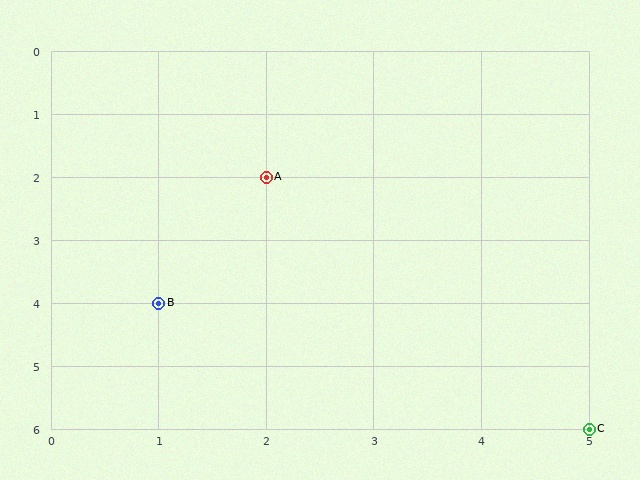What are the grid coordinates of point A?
Point A is at grid coordinates (2, 2).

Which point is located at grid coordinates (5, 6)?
Point C is at (5, 6).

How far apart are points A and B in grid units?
Points A and B are 1 column and 2 rows apart (about 2.2 grid units diagonally).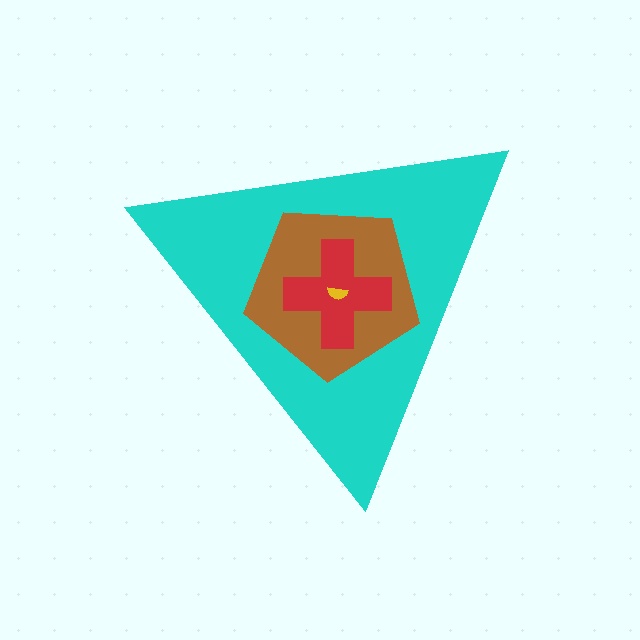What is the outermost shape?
The cyan triangle.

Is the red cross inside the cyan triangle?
Yes.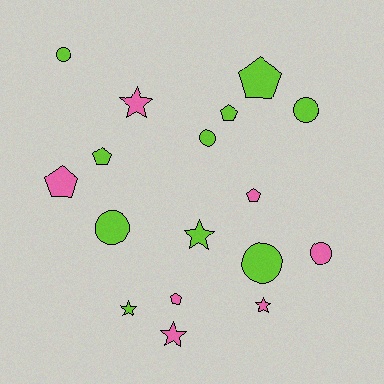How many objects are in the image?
There are 17 objects.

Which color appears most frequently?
Lime, with 10 objects.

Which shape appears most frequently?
Circle, with 6 objects.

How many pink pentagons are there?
There are 3 pink pentagons.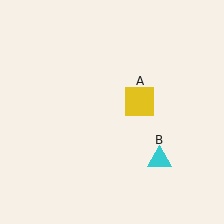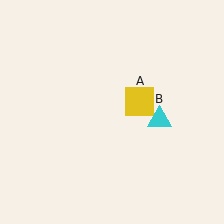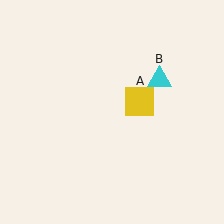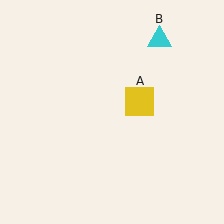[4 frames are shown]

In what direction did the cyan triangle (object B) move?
The cyan triangle (object B) moved up.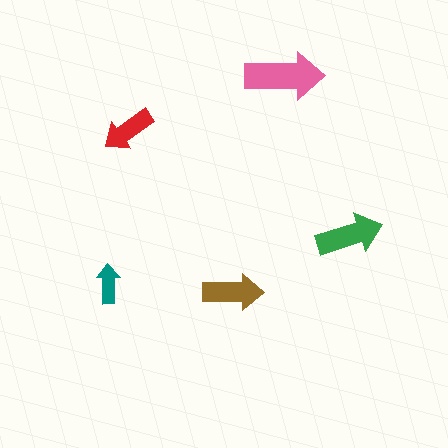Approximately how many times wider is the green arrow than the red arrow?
About 1.5 times wider.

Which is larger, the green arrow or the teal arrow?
The green one.